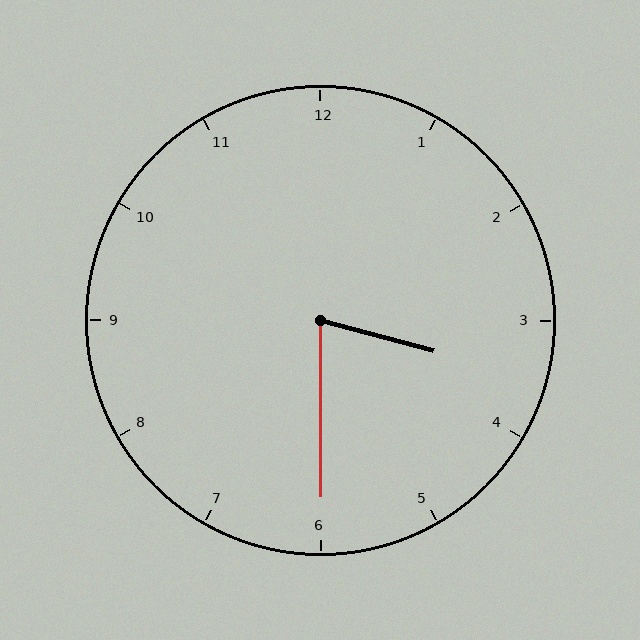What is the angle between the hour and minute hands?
Approximately 75 degrees.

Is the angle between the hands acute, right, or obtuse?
It is acute.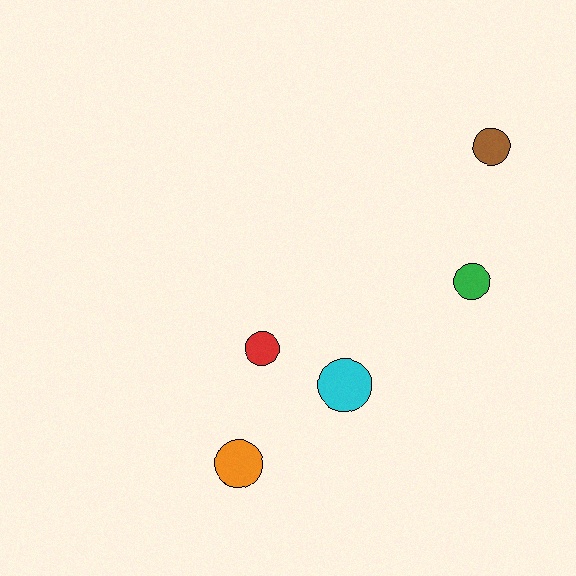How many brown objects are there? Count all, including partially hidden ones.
There is 1 brown object.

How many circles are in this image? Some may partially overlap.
There are 5 circles.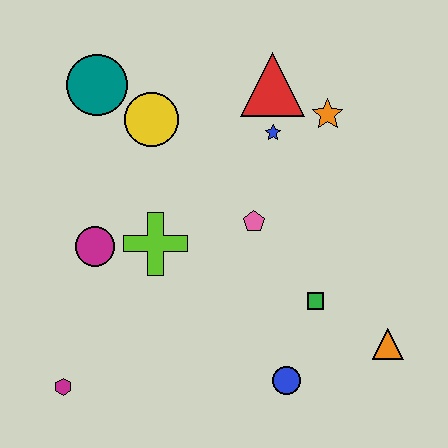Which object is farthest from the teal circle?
The orange triangle is farthest from the teal circle.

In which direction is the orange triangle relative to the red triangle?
The orange triangle is below the red triangle.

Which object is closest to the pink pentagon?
The blue star is closest to the pink pentagon.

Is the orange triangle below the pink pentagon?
Yes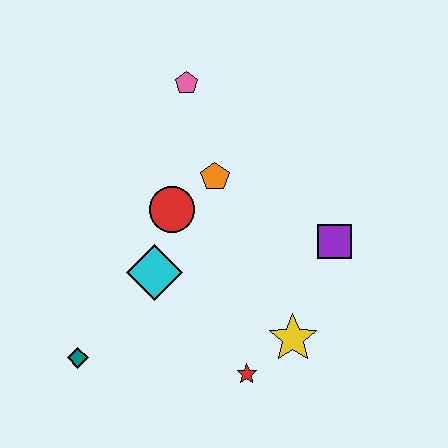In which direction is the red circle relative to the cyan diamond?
The red circle is above the cyan diamond.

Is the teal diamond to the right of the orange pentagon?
No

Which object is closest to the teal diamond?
The cyan diamond is closest to the teal diamond.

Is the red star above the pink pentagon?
No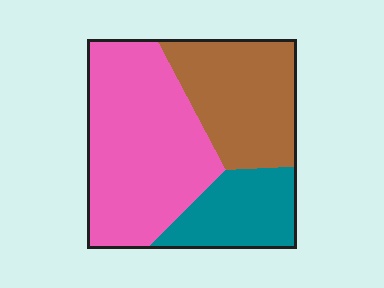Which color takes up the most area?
Pink, at roughly 50%.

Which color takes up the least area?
Teal, at roughly 20%.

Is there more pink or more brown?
Pink.